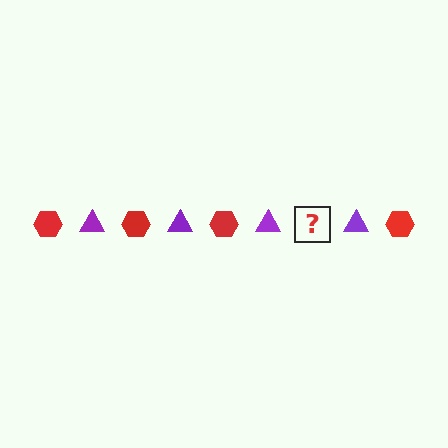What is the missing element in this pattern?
The missing element is a red hexagon.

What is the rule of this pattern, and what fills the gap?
The rule is that the pattern alternates between red hexagon and purple triangle. The gap should be filled with a red hexagon.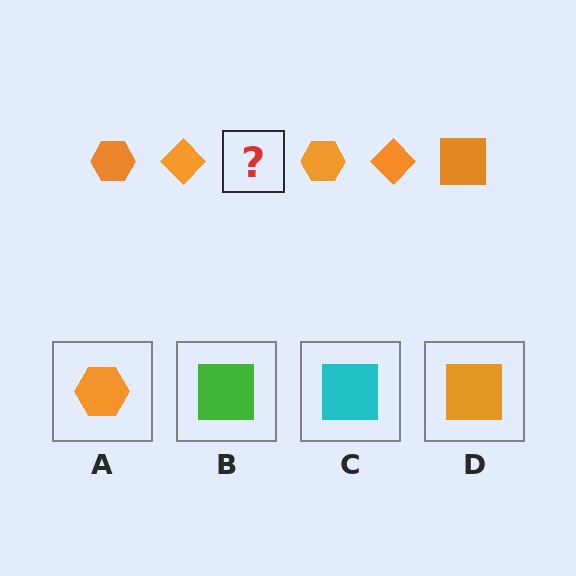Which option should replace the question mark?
Option D.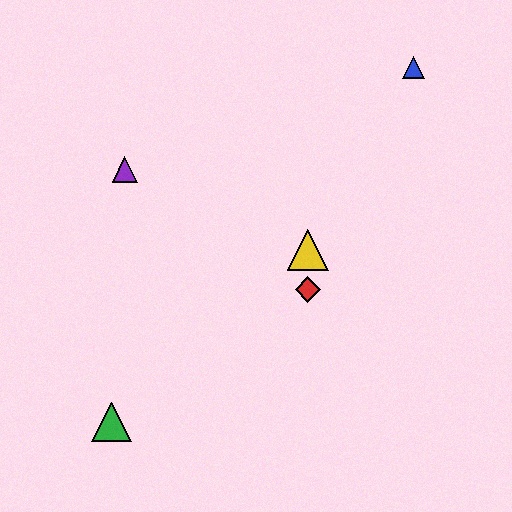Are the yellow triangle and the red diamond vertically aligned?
Yes, both are at x≈308.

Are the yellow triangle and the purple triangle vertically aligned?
No, the yellow triangle is at x≈308 and the purple triangle is at x≈125.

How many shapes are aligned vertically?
2 shapes (the red diamond, the yellow triangle) are aligned vertically.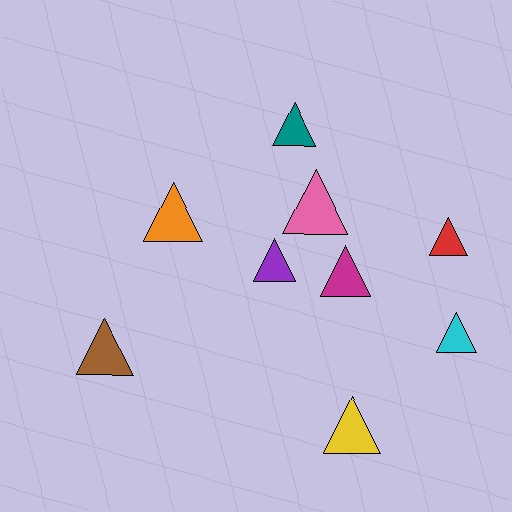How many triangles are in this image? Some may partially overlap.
There are 9 triangles.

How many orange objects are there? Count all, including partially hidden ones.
There is 1 orange object.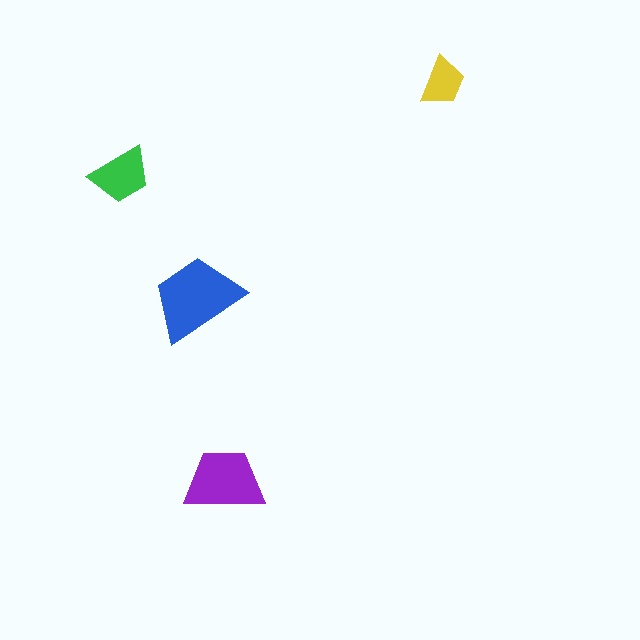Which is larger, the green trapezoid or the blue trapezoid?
The blue one.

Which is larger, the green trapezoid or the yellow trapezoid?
The green one.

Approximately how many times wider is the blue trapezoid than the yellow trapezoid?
About 2 times wider.